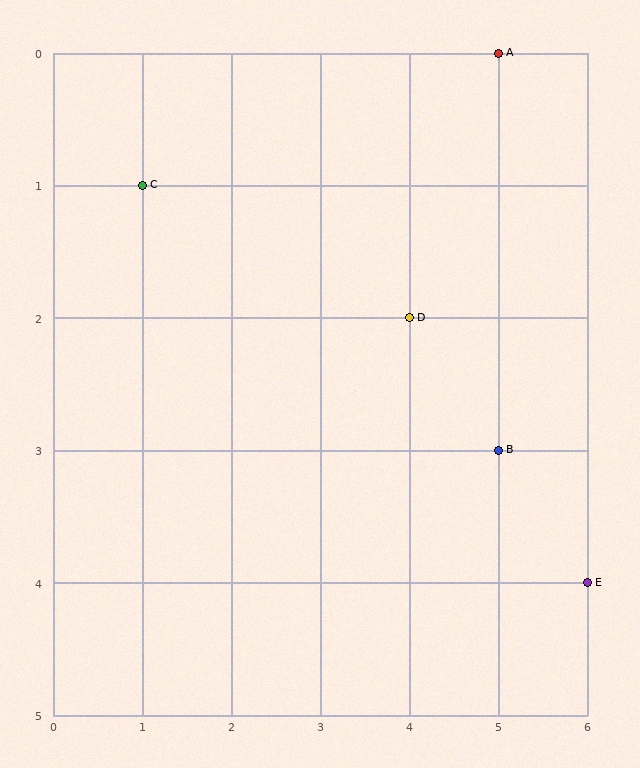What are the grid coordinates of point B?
Point B is at grid coordinates (5, 3).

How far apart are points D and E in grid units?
Points D and E are 2 columns and 2 rows apart (about 2.8 grid units diagonally).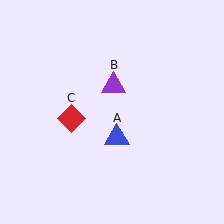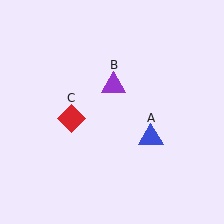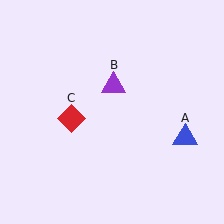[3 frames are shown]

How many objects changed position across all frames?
1 object changed position: blue triangle (object A).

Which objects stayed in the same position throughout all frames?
Purple triangle (object B) and red diamond (object C) remained stationary.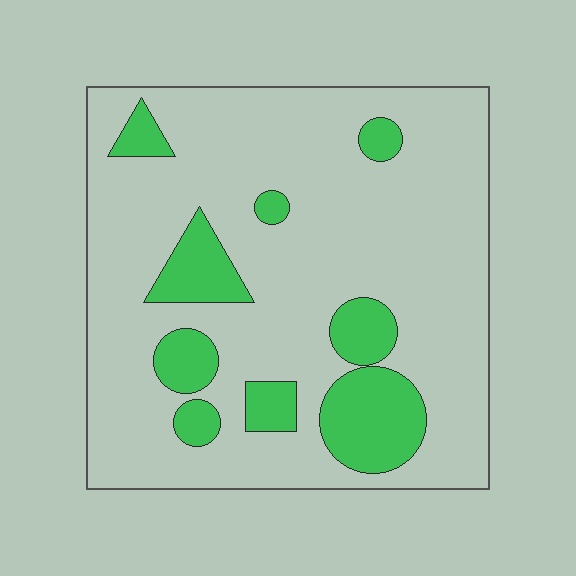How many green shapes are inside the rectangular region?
9.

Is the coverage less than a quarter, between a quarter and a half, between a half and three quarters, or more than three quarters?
Less than a quarter.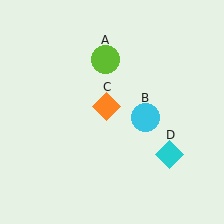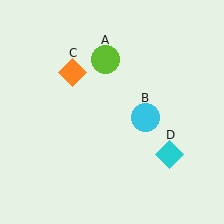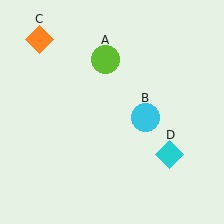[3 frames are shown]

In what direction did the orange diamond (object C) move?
The orange diamond (object C) moved up and to the left.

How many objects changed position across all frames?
1 object changed position: orange diamond (object C).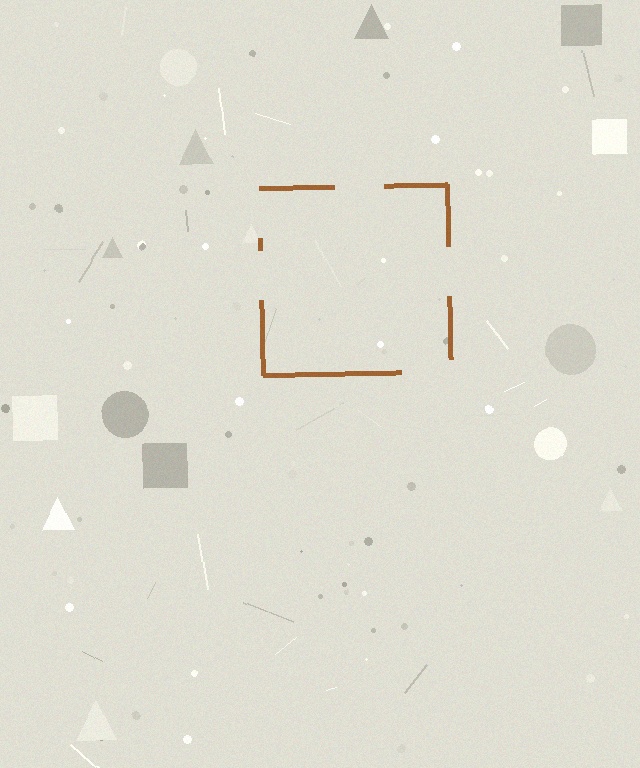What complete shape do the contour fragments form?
The contour fragments form a square.